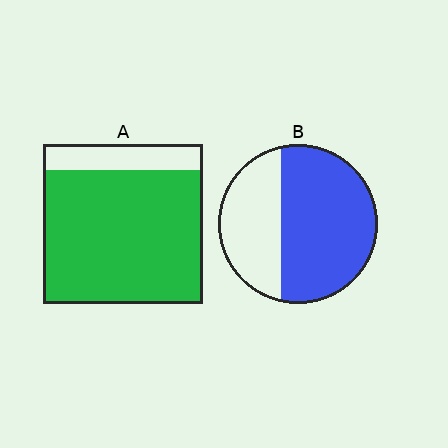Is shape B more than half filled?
Yes.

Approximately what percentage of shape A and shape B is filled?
A is approximately 85% and B is approximately 65%.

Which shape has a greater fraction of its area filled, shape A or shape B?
Shape A.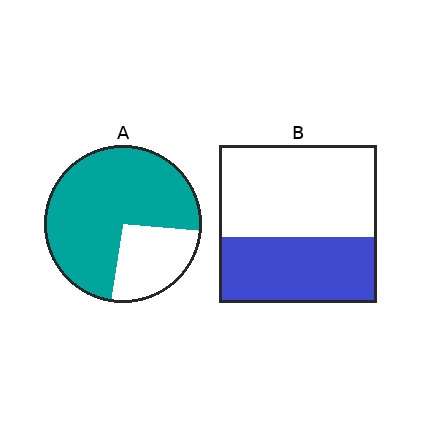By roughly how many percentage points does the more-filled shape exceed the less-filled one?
By roughly 30 percentage points (A over B).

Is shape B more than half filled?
No.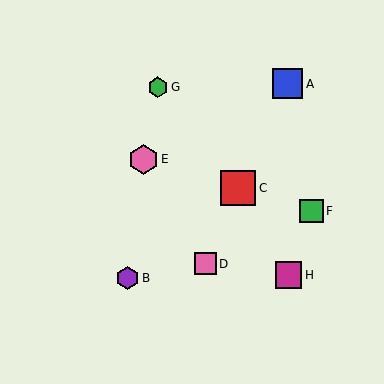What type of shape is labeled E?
Shape E is a pink hexagon.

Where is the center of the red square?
The center of the red square is at (238, 188).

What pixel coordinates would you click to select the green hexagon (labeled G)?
Click at (158, 87) to select the green hexagon G.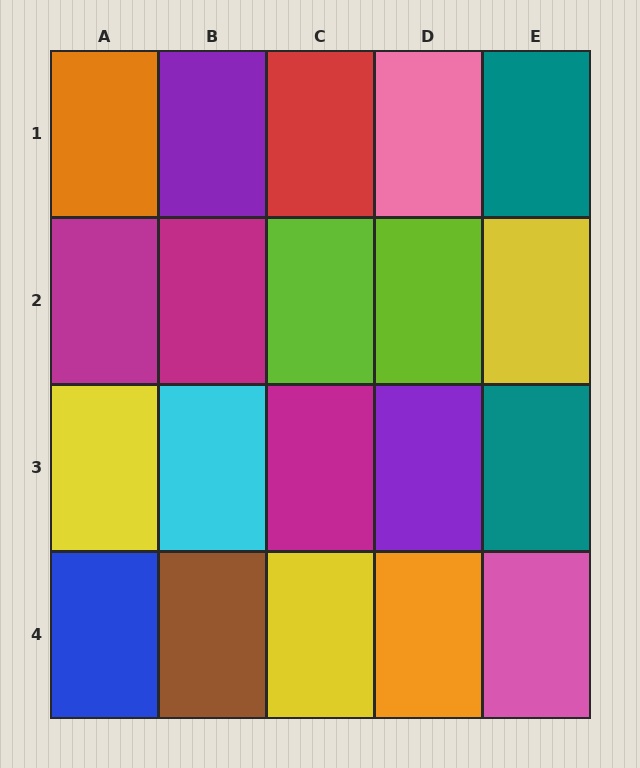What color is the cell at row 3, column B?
Cyan.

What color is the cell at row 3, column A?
Yellow.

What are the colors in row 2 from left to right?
Magenta, magenta, lime, lime, yellow.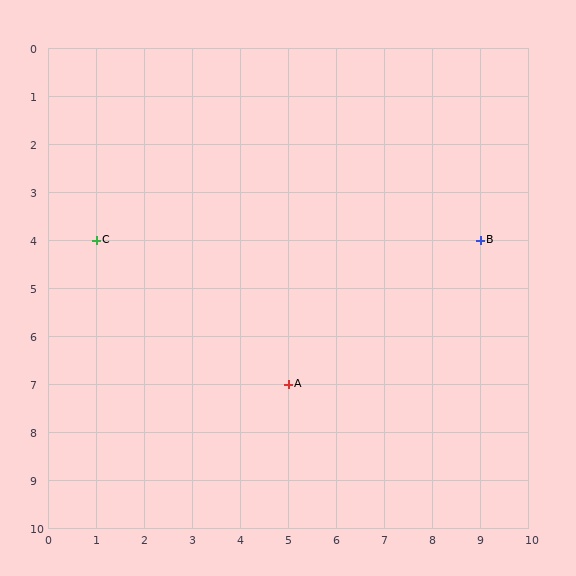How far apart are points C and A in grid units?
Points C and A are 4 columns and 3 rows apart (about 5.0 grid units diagonally).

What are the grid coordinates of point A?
Point A is at grid coordinates (5, 7).